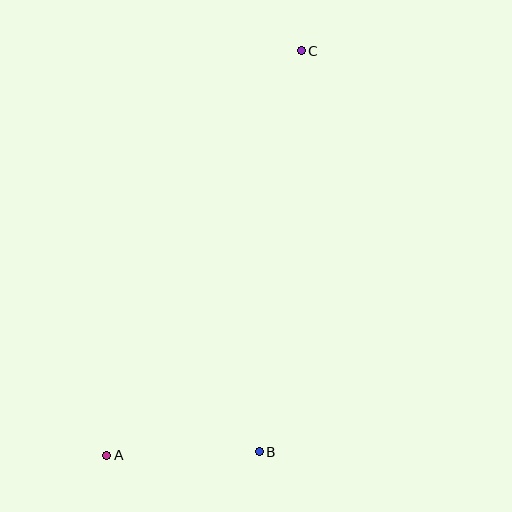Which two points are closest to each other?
Points A and B are closest to each other.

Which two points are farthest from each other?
Points A and C are farthest from each other.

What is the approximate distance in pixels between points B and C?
The distance between B and C is approximately 403 pixels.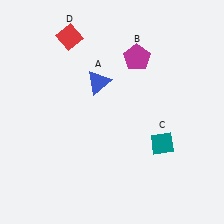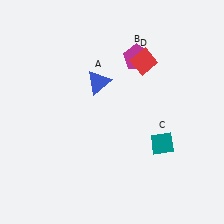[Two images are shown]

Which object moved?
The red diamond (D) moved right.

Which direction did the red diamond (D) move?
The red diamond (D) moved right.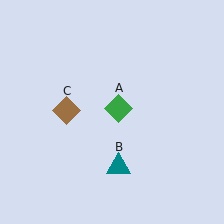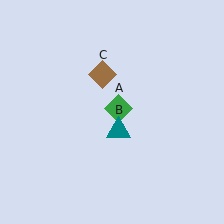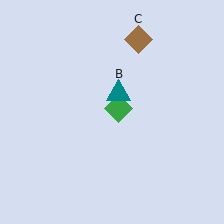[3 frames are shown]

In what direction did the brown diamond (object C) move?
The brown diamond (object C) moved up and to the right.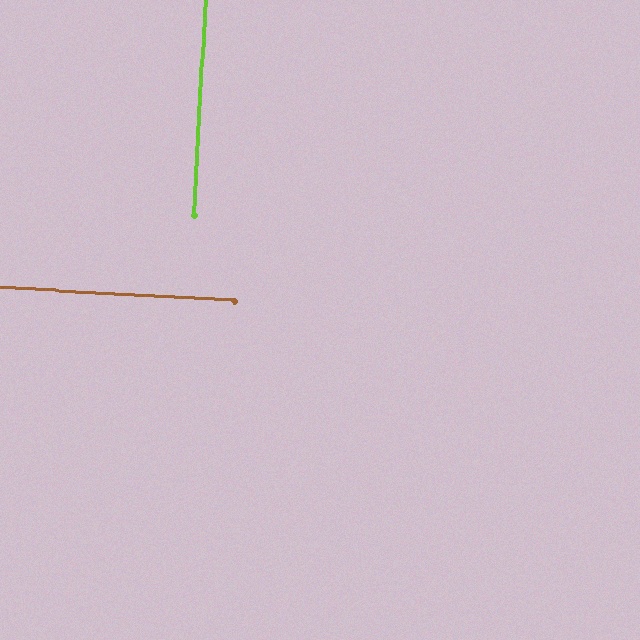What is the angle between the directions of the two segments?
Approximately 90 degrees.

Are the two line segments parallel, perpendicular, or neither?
Perpendicular — they meet at approximately 90°.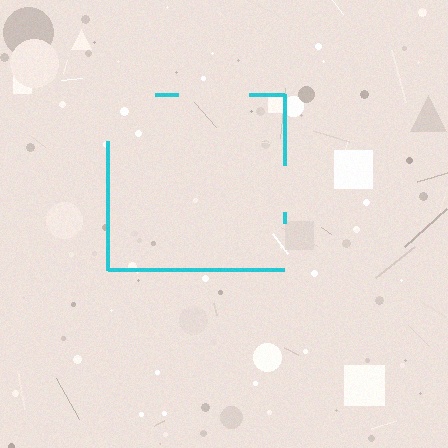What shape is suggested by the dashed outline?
The dashed outline suggests a square.